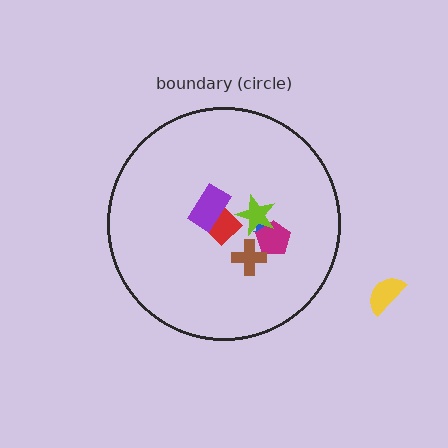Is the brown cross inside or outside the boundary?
Inside.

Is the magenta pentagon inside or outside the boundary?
Inside.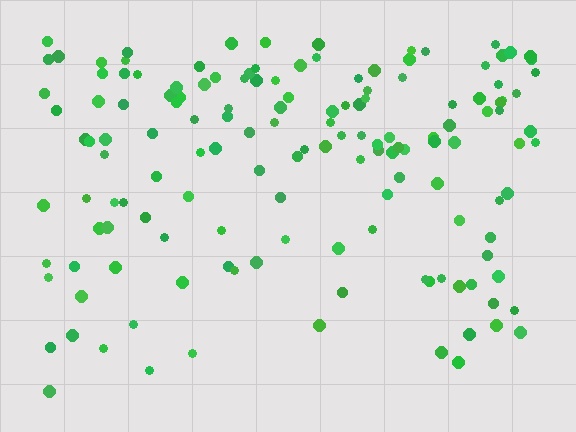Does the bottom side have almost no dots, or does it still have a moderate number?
Still a moderate number, just noticeably fewer than the top.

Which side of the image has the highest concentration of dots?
The top.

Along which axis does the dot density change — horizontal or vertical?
Vertical.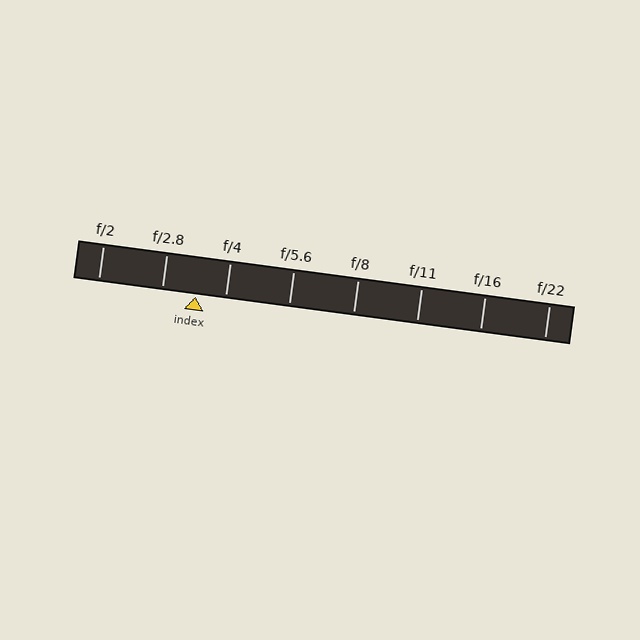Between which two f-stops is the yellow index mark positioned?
The index mark is between f/2.8 and f/4.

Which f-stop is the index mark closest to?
The index mark is closest to f/4.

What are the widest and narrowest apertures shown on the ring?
The widest aperture shown is f/2 and the narrowest is f/22.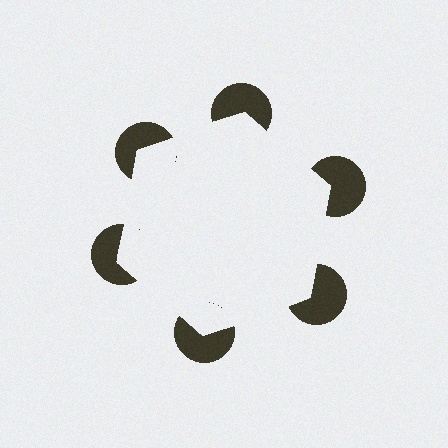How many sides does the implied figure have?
6 sides.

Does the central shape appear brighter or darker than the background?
It typically appears slightly brighter than the background, even though no actual brightness change is drawn.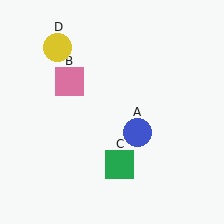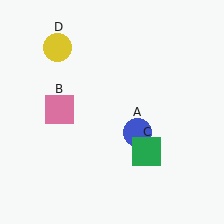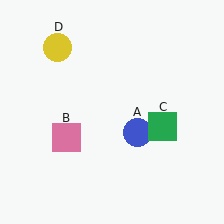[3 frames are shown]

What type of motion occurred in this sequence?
The pink square (object B), green square (object C) rotated counterclockwise around the center of the scene.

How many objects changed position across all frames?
2 objects changed position: pink square (object B), green square (object C).